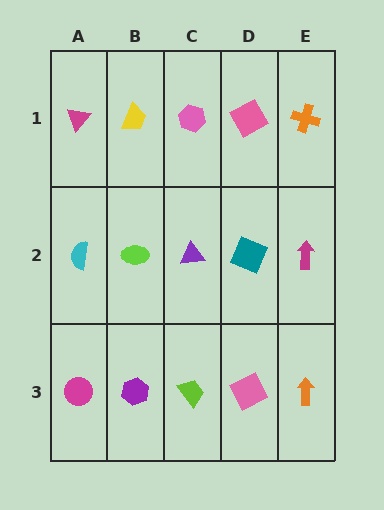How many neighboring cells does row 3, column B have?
3.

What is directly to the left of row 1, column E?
A pink square.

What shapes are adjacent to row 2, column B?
A yellow trapezoid (row 1, column B), a purple hexagon (row 3, column B), a cyan semicircle (row 2, column A), a purple triangle (row 2, column C).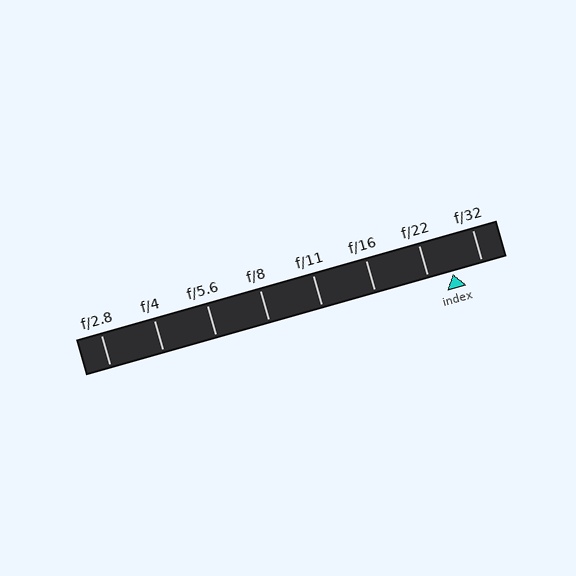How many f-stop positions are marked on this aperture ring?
There are 8 f-stop positions marked.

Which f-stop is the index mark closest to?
The index mark is closest to f/22.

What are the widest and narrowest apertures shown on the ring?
The widest aperture shown is f/2.8 and the narrowest is f/32.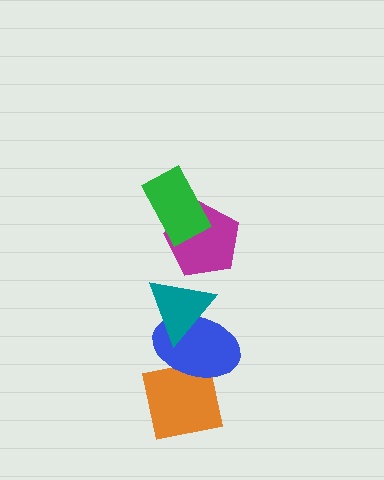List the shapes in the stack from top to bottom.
From top to bottom: the green rectangle, the magenta pentagon, the teal triangle, the blue ellipse, the orange square.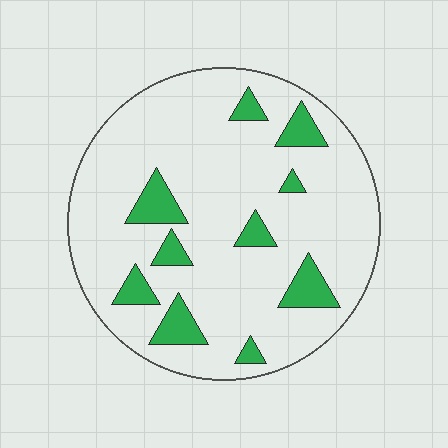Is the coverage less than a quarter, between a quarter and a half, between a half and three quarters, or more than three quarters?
Less than a quarter.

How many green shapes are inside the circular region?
10.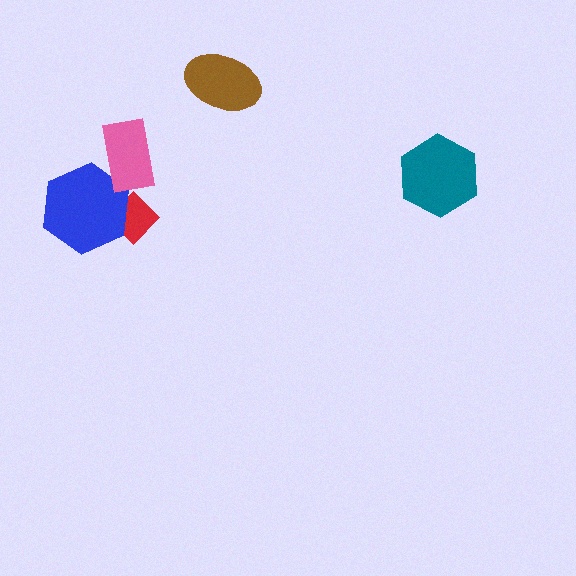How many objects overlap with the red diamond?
1 object overlaps with the red diamond.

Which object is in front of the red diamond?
The blue hexagon is in front of the red diamond.